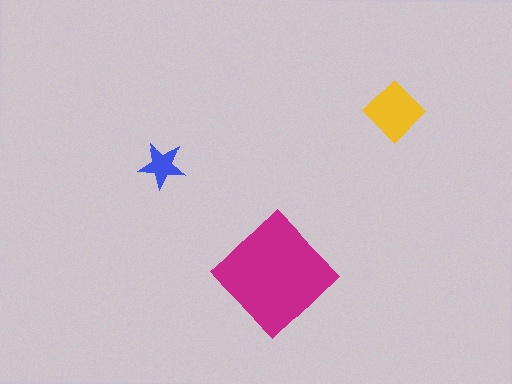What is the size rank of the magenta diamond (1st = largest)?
1st.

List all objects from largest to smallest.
The magenta diamond, the yellow diamond, the blue star.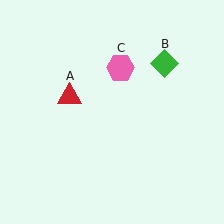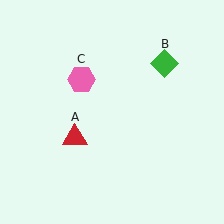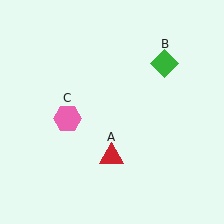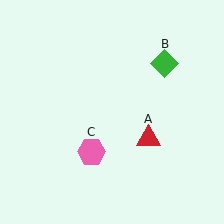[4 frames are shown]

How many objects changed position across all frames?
2 objects changed position: red triangle (object A), pink hexagon (object C).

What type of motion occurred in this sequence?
The red triangle (object A), pink hexagon (object C) rotated counterclockwise around the center of the scene.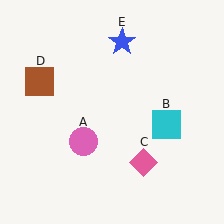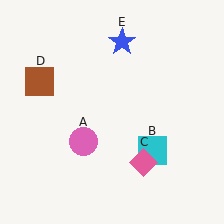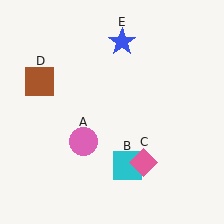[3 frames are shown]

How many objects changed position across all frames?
1 object changed position: cyan square (object B).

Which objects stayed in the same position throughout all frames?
Pink circle (object A) and pink diamond (object C) and brown square (object D) and blue star (object E) remained stationary.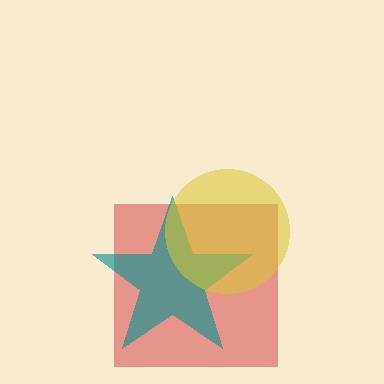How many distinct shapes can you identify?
There are 3 distinct shapes: a red square, a teal star, a yellow circle.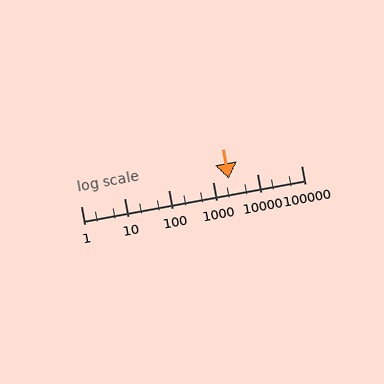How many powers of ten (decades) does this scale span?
The scale spans 5 decades, from 1 to 100000.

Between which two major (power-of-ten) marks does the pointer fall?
The pointer is between 1000 and 10000.